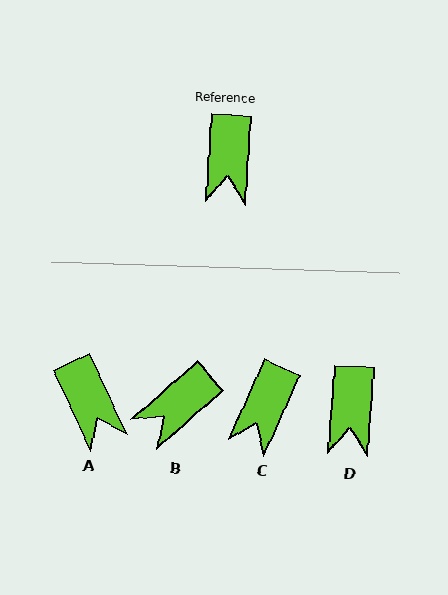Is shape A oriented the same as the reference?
No, it is off by about 28 degrees.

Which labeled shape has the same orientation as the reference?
D.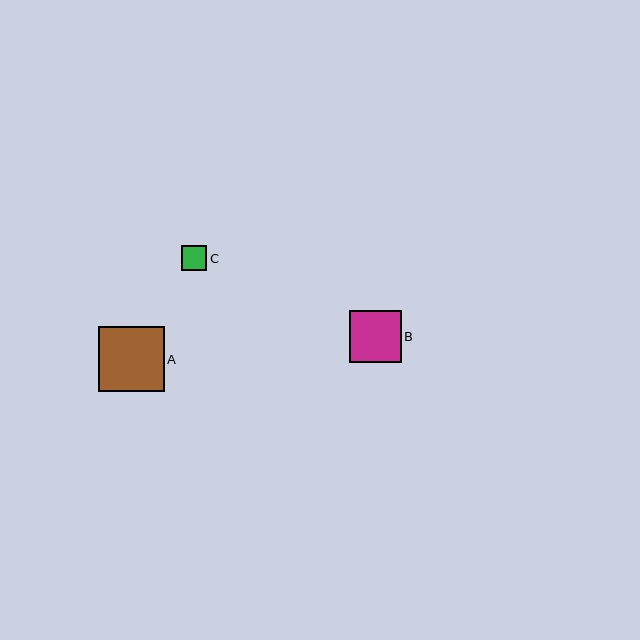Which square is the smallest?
Square C is the smallest with a size of approximately 25 pixels.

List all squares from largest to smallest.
From largest to smallest: A, B, C.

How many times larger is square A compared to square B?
Square A is approximately 1.3 times the size of square B.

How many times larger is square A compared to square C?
Square A is approximately 2.6 times the size of square C.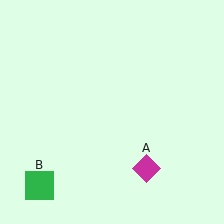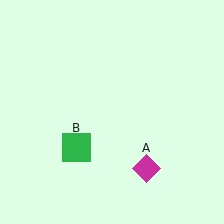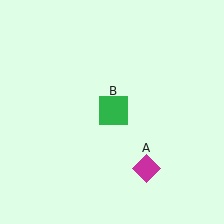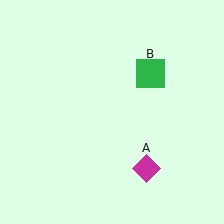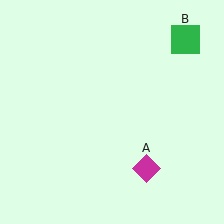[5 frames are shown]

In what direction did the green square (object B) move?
The green square (object B) moved up and to the right.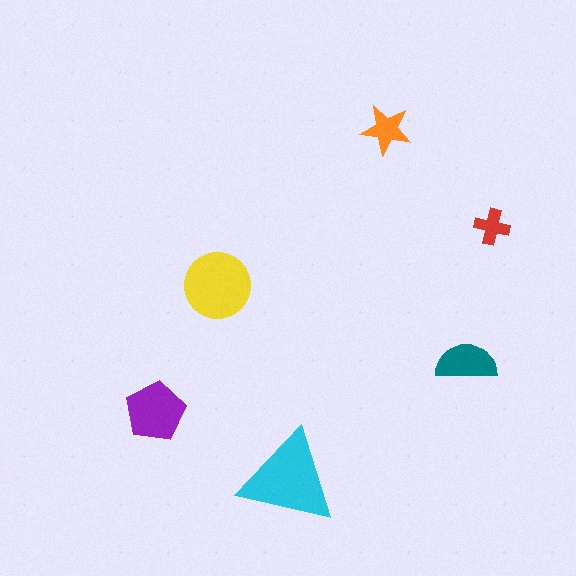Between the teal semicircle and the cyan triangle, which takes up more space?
The cyan triangle.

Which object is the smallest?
The red cross.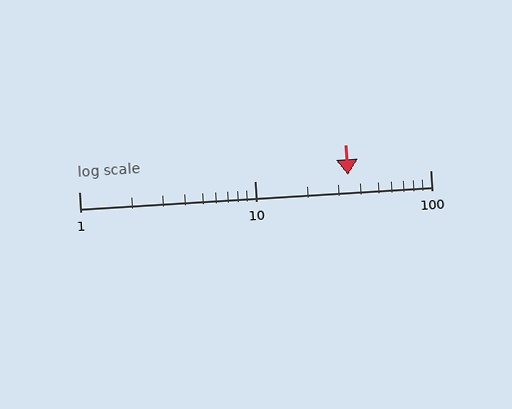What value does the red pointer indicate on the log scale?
The pointer indicates approximately 34.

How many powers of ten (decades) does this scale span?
The scale spans 2 decades, from 1 to 100.